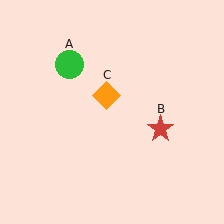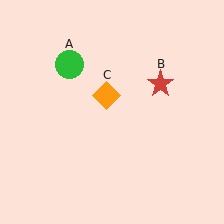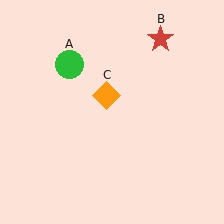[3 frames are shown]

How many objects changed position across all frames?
1 object changed position: red star (object B).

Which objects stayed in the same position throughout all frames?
Green circle (object A) and orange diamond (object C) remained stationary.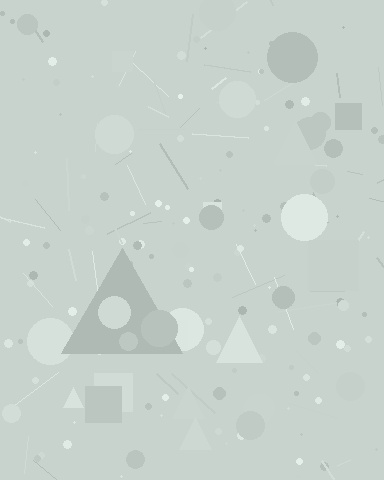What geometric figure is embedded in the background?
A triangle is embedded in the background.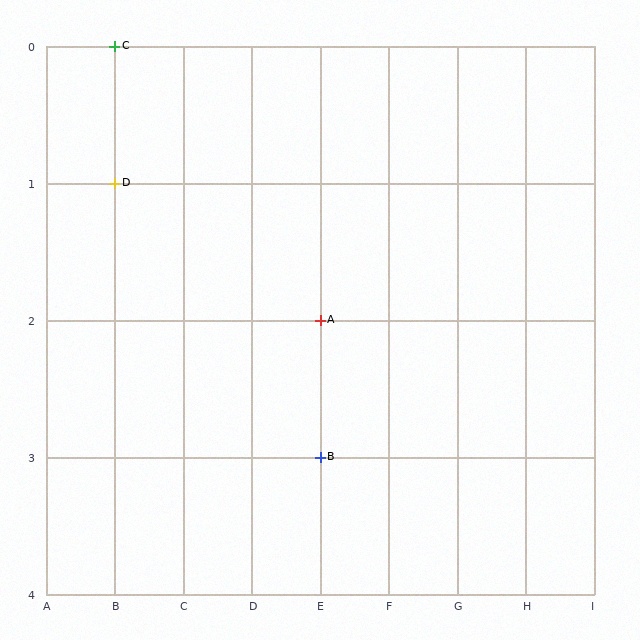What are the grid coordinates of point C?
Point C is at grid coordinates (B, 0).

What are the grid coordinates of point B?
Point B is at grid coordinates (E, 3).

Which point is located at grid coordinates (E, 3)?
Point B is at (E, 3).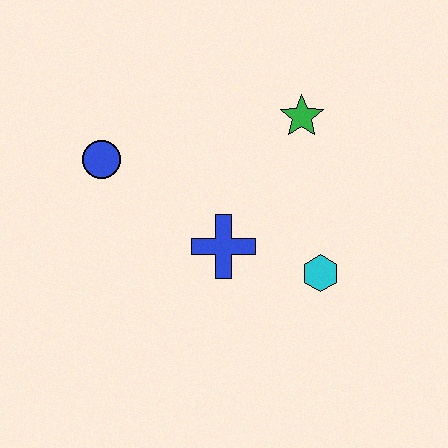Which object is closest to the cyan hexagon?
The blue cross is closest to the cyan hexagon.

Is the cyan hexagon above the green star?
No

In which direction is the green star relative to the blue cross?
The green star is above the blue cross.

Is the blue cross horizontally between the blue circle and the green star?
Yes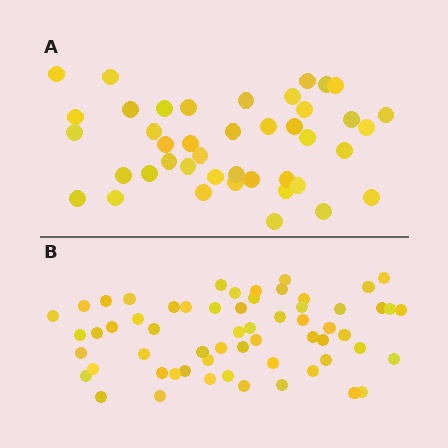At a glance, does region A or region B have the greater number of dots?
Region B (the bottom region) has more dots.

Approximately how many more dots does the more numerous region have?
Region B has approximately 20 more dots than region A.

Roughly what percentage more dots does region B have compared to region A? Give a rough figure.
About 45% more.